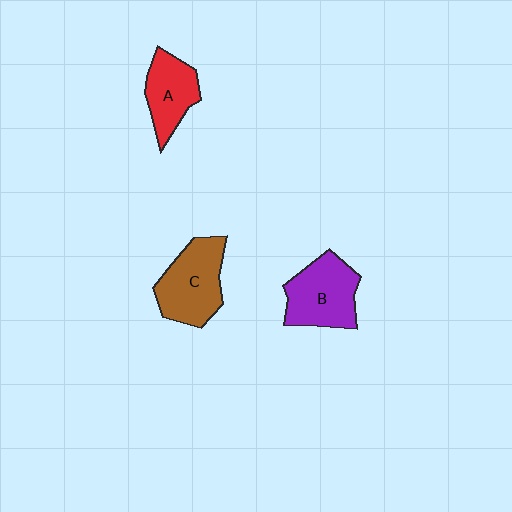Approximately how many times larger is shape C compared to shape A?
Approximately 1.4 times.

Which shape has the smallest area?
Shape A (red).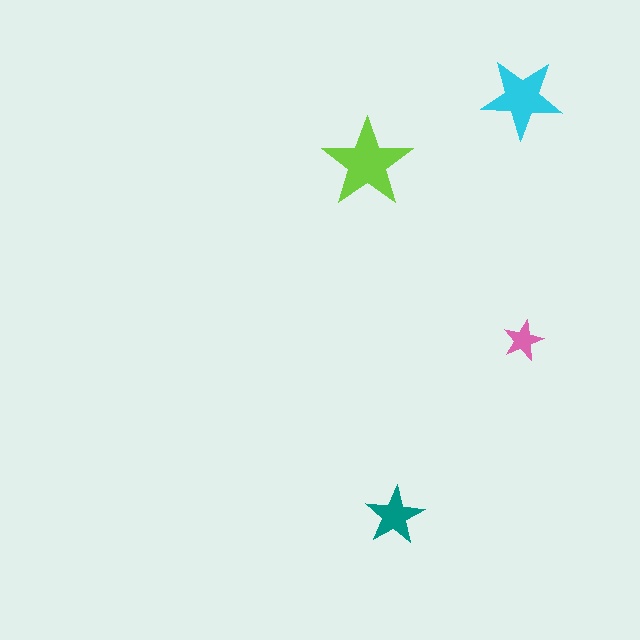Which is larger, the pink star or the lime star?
The lime one.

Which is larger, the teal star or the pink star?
The teal one.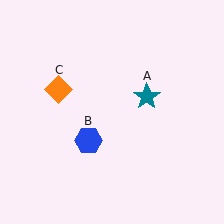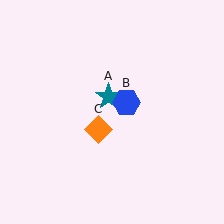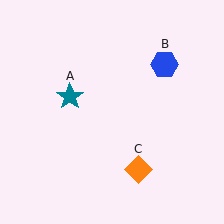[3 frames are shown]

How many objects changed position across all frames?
3 objects changed position: teal star (object A), blue hexagon (object B), orange diamond (object C).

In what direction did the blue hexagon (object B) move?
The blue hexagon (object B) moved up and to the right.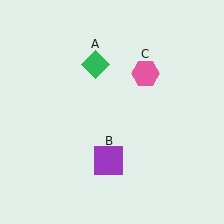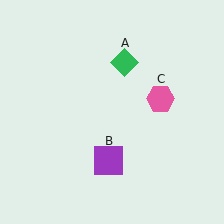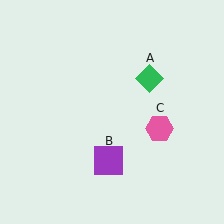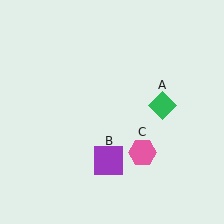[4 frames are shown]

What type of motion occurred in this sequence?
The green diamond (object A), pink hexagon (object C) rotated clockwise around the center of the scene.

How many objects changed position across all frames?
2 objects changed position: green diamond (object A), pink hexagon (object C).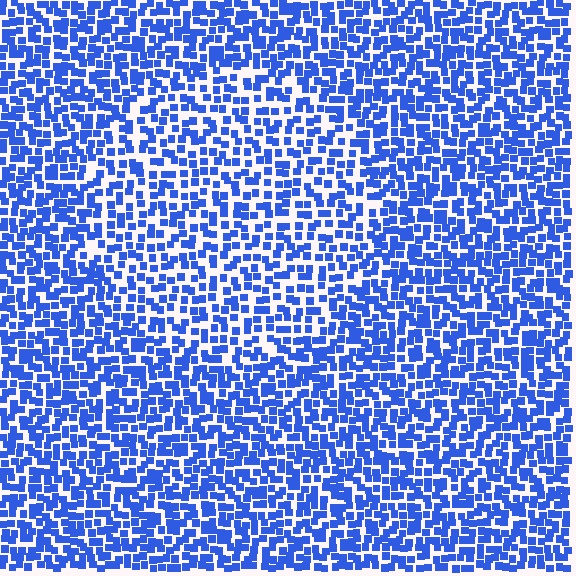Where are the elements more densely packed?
The elements are more densely packed outside the circle boundary.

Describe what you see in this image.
The image contains small blue elements arranged at two different densities. A circle-shaped region is visible where the elements are less densely packed than the surrounding area.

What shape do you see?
I see a circle.